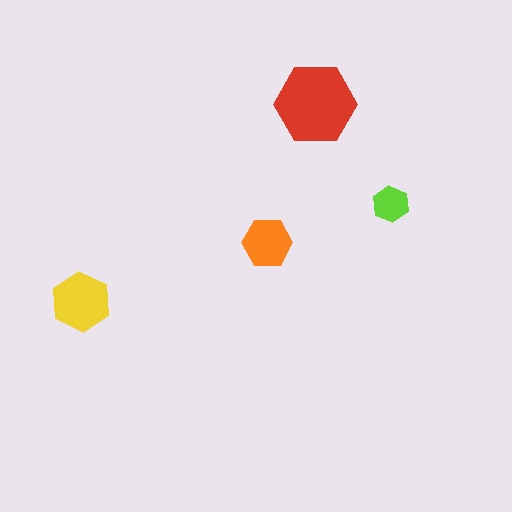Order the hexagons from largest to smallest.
the red one, the yellow one, the orange one, the lime one.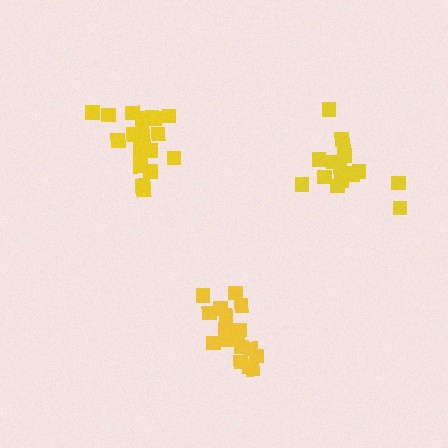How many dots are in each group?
Group 1: 16 dots, Group 2: 18 dots, Group 3: 20 dots (54 total).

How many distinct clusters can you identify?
There are 3 distinct clusters.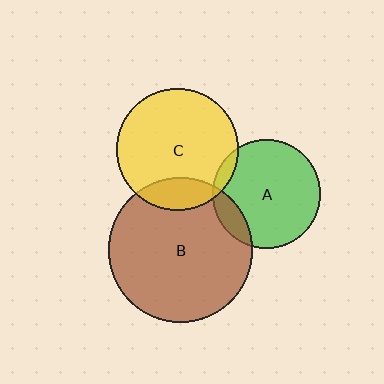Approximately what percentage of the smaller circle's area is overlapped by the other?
Approximately 15%.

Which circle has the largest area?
Circle B (brown).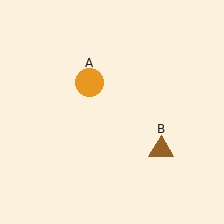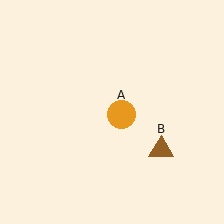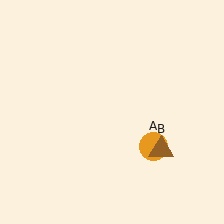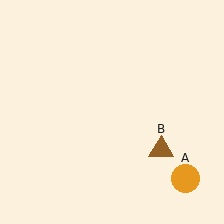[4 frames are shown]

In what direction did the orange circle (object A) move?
The orange circle (object A) moved down and to the right.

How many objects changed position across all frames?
1 object changed position: orange circle (object A).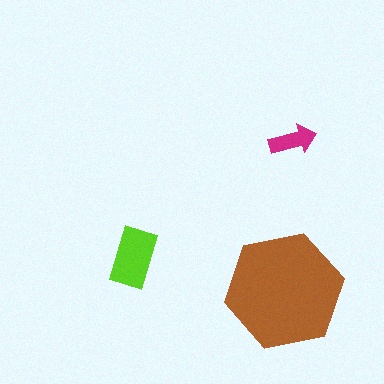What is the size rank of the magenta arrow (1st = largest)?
3rd.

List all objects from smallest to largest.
The magenta arrow, the lime rectangle, the brown hexagon.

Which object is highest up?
The magenta arrow is topmost.